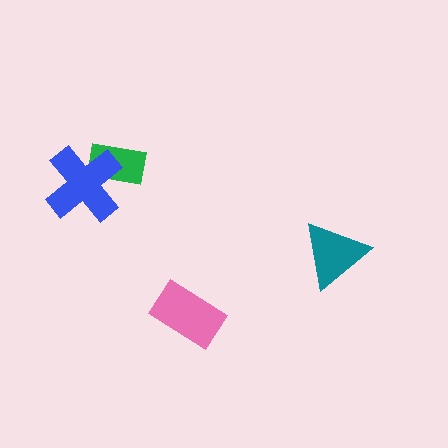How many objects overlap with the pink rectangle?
0 objects overlap with the pink rectangle.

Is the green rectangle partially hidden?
Yes, it is partially covered by another shape.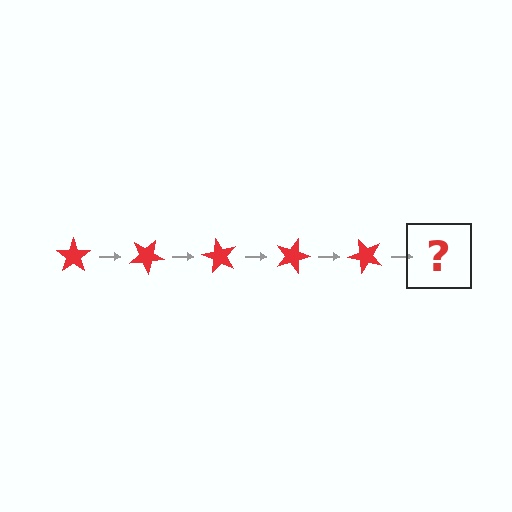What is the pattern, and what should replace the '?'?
The pattern is that the star rotates 30 degrees each step. The '?' should be a red star rotated 150 degrees.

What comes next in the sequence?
The next element should be a red star rotated 150 degrees.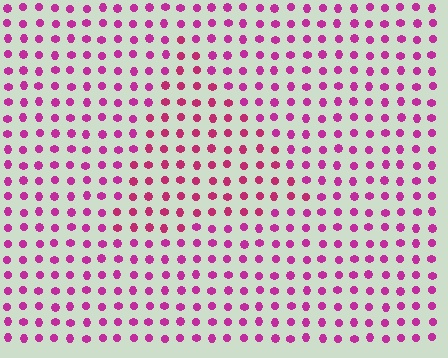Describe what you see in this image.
The image is filled with small magenta elements in a uniform arrangement. A triangle-shaped region is visible where the elements are tinted to a slightly different hue, forming a subtle color boundary.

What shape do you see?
I see a triangle.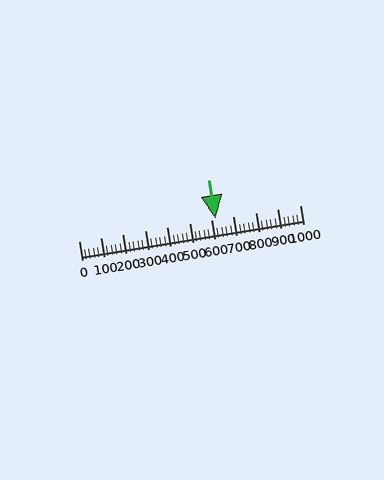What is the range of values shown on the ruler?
The ruler shows values from 0 to 1000.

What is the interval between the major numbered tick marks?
The major tick marks are spaced 100 units apart.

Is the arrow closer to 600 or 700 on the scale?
The arrow is closer to 600.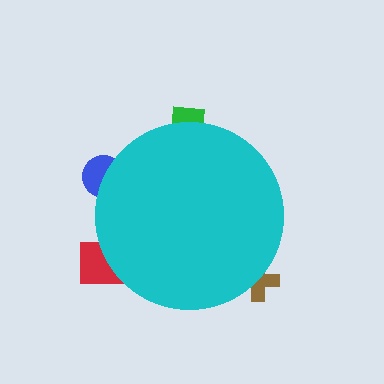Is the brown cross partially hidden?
Yes, the brown cross is partially hidden behind the cyan circle.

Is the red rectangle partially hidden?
Yes, the red rectangle is partially hidden behind the cyan circle.